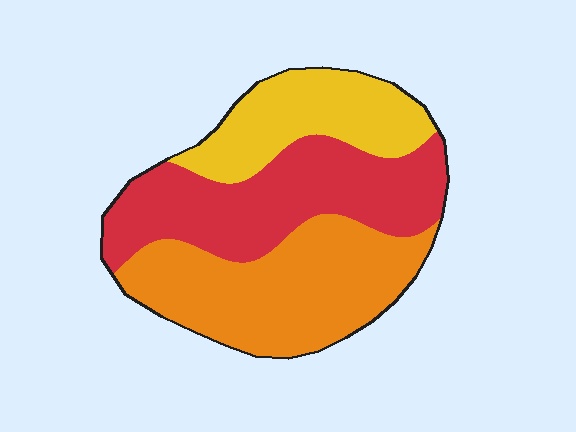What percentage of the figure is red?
Red takes up about three eighths (3/8) of the figure.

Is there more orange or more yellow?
Orange.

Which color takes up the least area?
Yellow, at roughly 25%.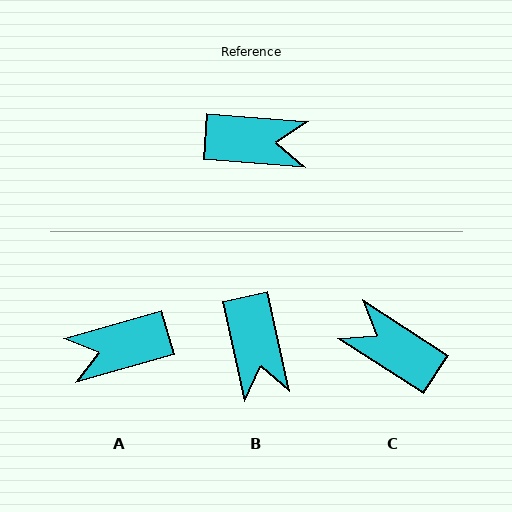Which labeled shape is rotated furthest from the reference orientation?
A, about 159 degrees away.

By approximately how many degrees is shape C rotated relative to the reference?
Approximately 152 degrees counter-clockwise.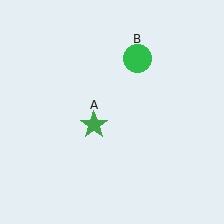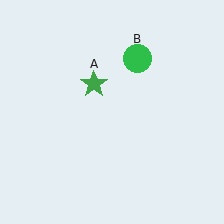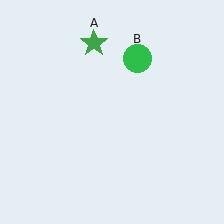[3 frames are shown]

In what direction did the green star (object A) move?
The green star (object A) moved up.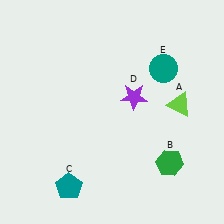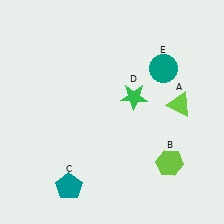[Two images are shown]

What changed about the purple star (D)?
In Image 1, D is purple. In Image 2, it changed to green.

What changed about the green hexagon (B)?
In Image 1, B is green. In Image 2, it changed to lime.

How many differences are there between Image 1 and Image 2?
There are 2 differences between the two images.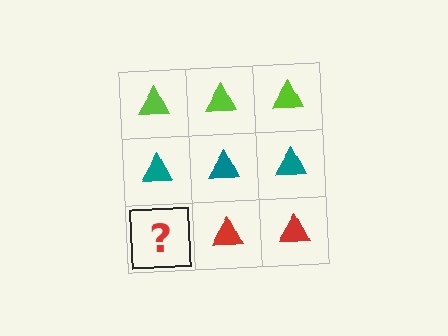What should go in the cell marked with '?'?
The missing cell should contain a red triangle.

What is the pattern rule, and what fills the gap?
The rule is that each row has a consistent color. The gap should be filled with a red triangle.